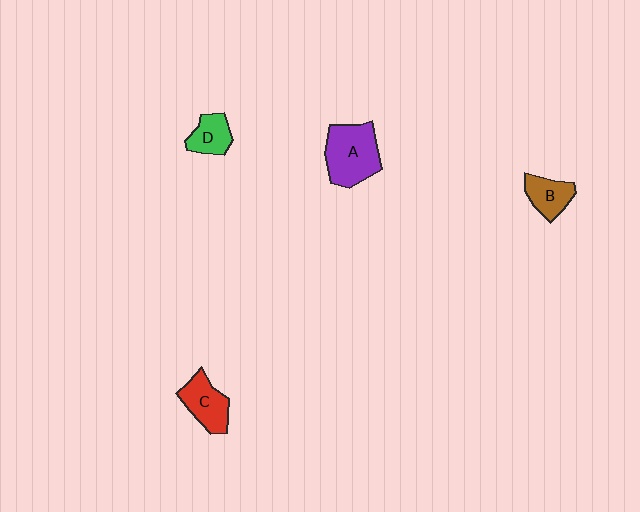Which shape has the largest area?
Shape A (purple).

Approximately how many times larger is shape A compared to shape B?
Approximately 1.8 times.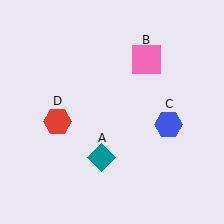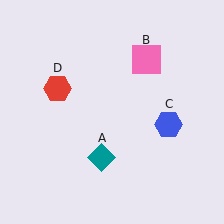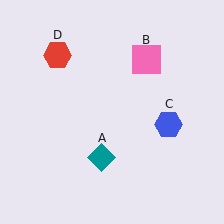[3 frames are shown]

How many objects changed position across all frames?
1 object changed position: red hexagon (object D).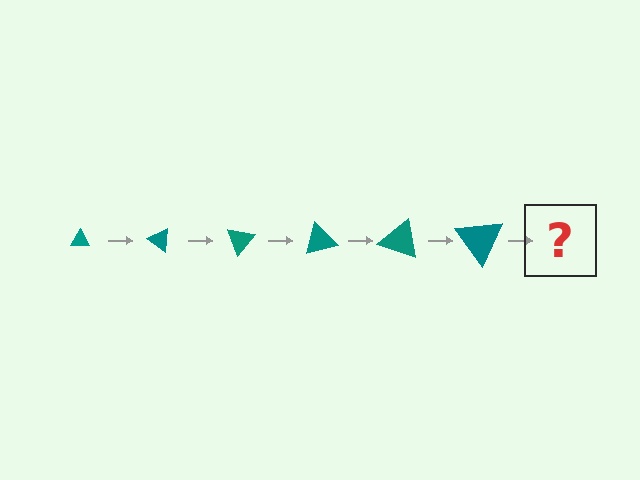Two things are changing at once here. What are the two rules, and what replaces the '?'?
The two rules are that the triangle grows larger each step and it rotates 35 degrees each step. The '?' should be a triangle, larger than the previous one and rotated 210 degrees from the start.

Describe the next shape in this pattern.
It should be a triangle, larger than the previous one and rotated 210 degrees from the start.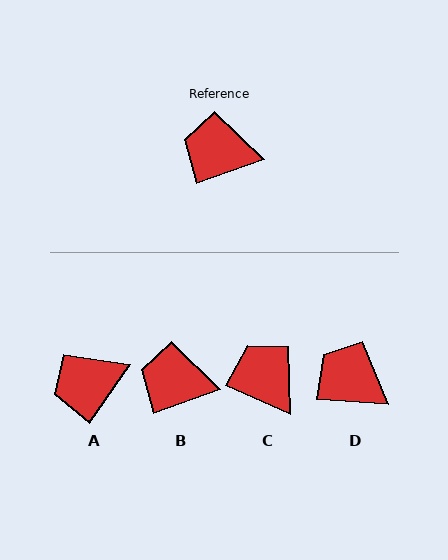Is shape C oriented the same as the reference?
No, it is off by about 44 degrees.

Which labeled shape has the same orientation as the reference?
B.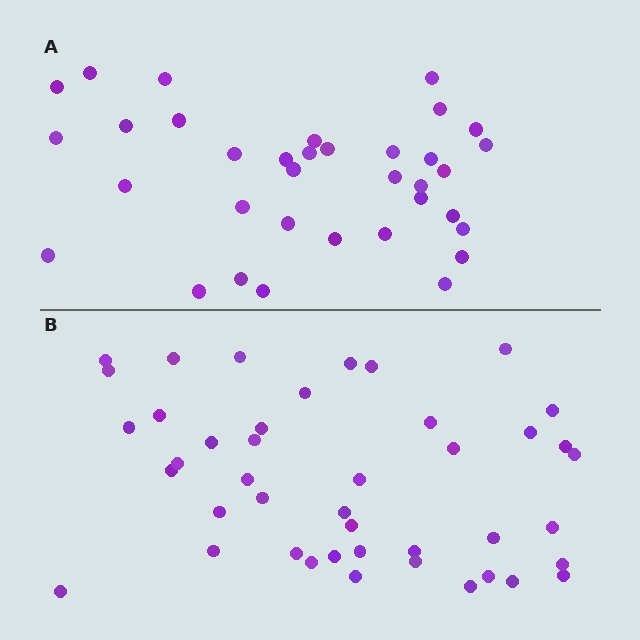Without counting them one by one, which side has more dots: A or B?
Region B (the bottom region) has more dots.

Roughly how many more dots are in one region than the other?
Region B has roughly 8 or so more dots than region A.